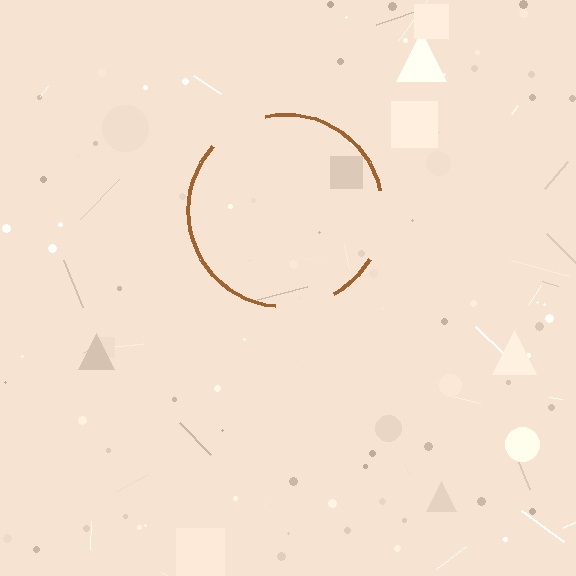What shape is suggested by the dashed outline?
The dashed outline suggests a circle.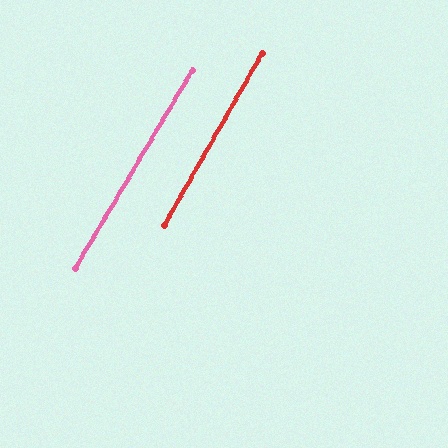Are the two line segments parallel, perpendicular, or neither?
Parallel — their directions differ by only 1.2°.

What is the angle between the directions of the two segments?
Approximately 1 degree.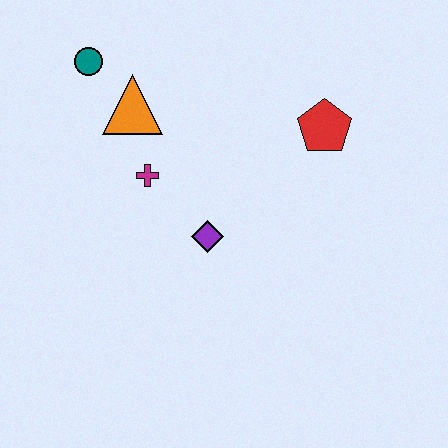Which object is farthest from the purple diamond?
The teal circle is farthest from the purple diamond.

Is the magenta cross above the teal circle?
No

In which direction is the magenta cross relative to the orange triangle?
The magenta cross is below the orange triangle.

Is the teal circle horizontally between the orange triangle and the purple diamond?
No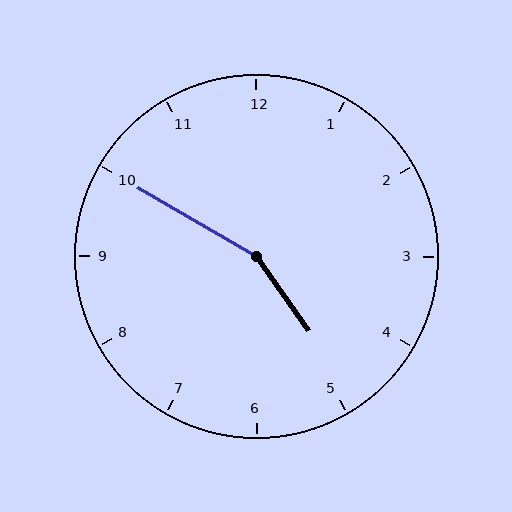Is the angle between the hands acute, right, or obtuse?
It is obtuse.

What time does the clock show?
4:50.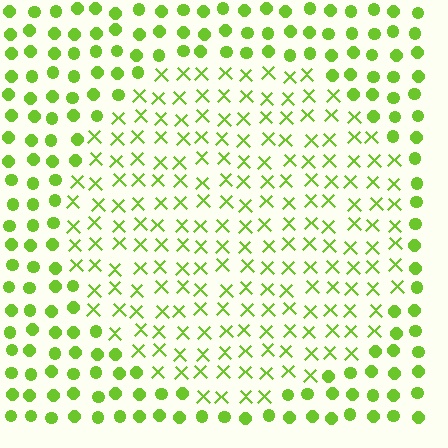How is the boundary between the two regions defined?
The boundary is defined by a change in element shape: X marks inside vs. circles outside. All elements share the same color and spacing.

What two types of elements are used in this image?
The image uses X marks inside the circle region and circles outside it.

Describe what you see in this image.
The image is filled with small lime elements arranged in a uniform grid. A circle-shaped region contains X marks, while the surrounding area contains circles. The boundary is defined purely by the change in element shape.